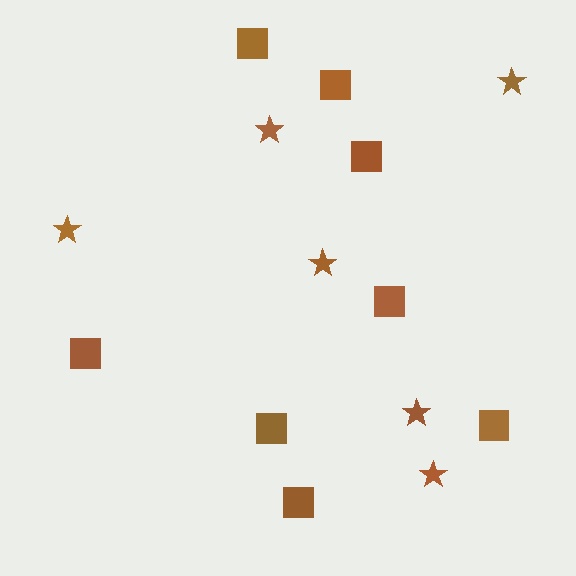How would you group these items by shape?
There are 2 groups: one group of stars (6) and one group of squares (8).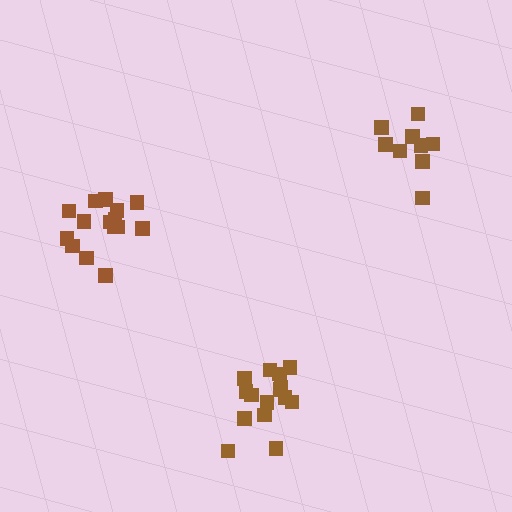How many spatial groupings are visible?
There are 3 spatial groupings.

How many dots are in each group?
Group 1: 15 dots, Group 2: 9 dots, Group 3: 15 dots (39 total).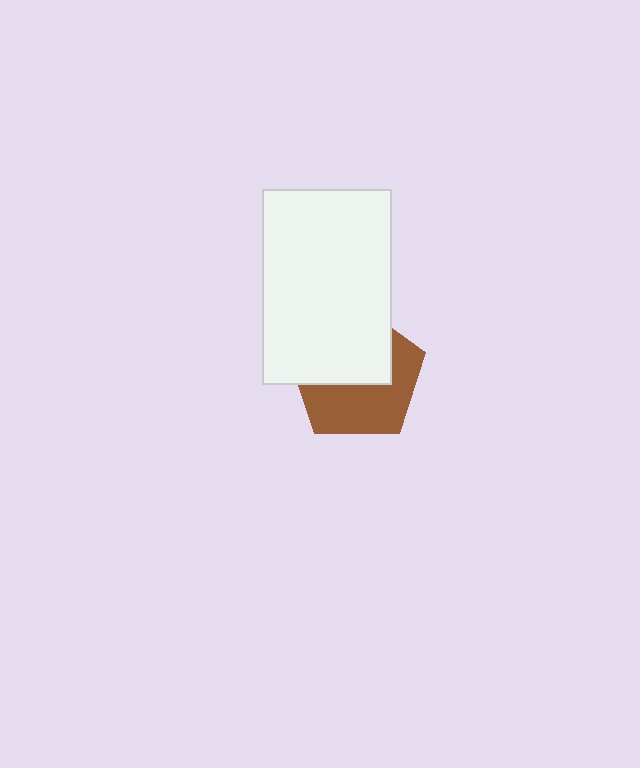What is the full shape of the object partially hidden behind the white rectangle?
The partially hidden object is a brown pentagon.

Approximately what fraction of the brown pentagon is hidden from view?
Roughly 50% of the brown pentagon is hidden behind the white rectangle.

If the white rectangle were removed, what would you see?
You would see the complete brown pentagon.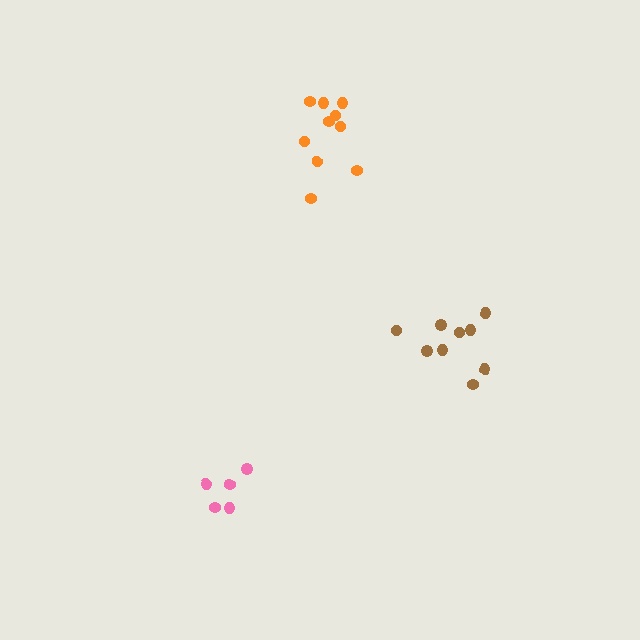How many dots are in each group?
Group 1: 5 dots, Group 2: 10 dots, Group 3: 9 dots (24 total).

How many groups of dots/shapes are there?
There are 3 groups.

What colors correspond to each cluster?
The clusters are colored: pink, orange, brown.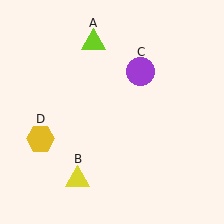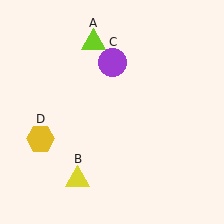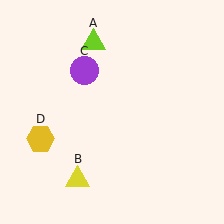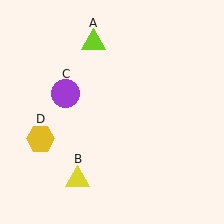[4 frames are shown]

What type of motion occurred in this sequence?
The purple circle (object C) rotated counterclockwise around the center of the scene.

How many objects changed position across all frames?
1 object changed position: purple circle (object C).